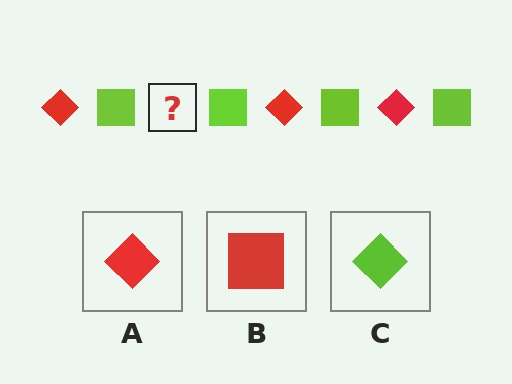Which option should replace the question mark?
Option A.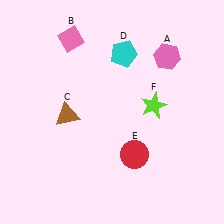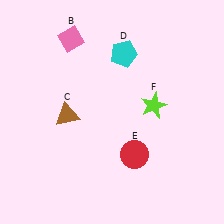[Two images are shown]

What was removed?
The pink hexagon (A) was removed in Image 2.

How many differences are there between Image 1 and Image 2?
There is 1 difference between the two images.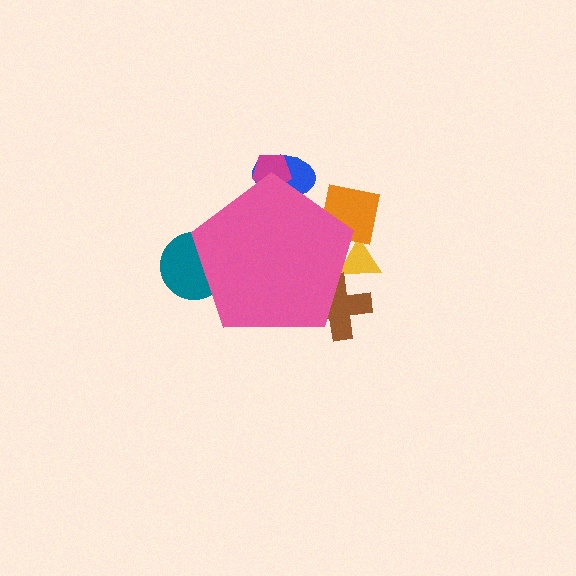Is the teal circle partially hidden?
Yes, the teal circle is partially hidden behind the pink pentagon.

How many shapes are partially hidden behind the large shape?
6 shapes are partially hidden.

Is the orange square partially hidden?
Yes, the orange square is partially hidden behind the pink pentagon.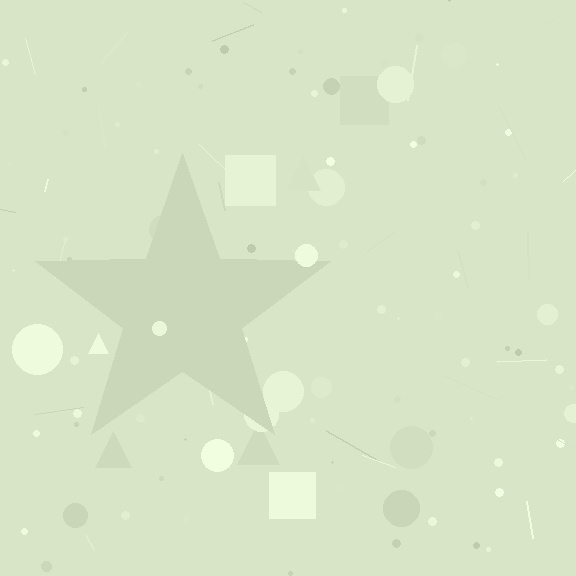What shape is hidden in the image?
A star is hidden in the image.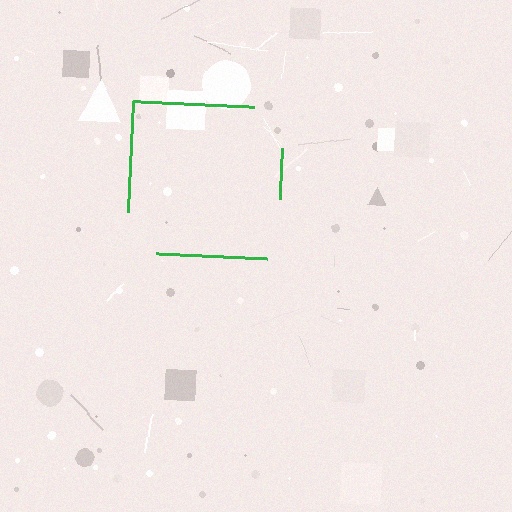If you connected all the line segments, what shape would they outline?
They would outline a square.